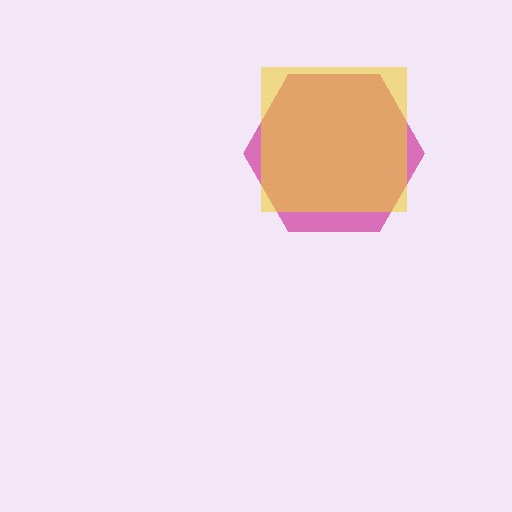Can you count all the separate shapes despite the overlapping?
Yes, there are 2 separate shapes.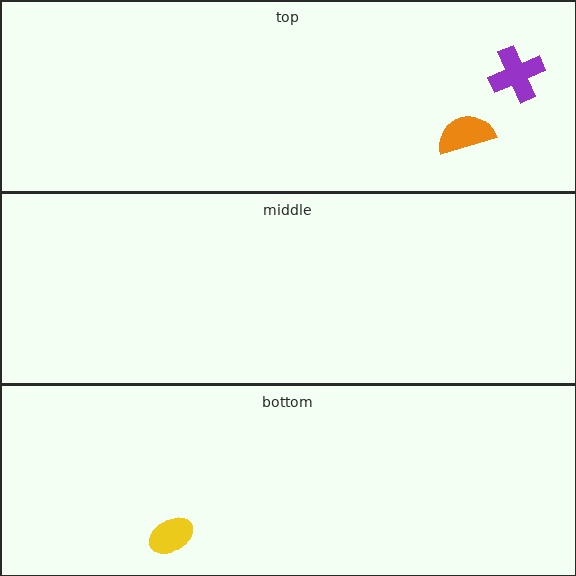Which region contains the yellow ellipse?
The bottom region.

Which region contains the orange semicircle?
The top region.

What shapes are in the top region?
The purple cross, the orange semicircle.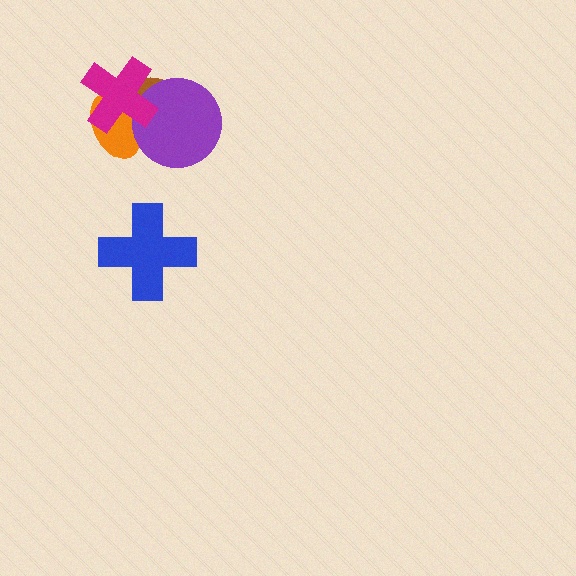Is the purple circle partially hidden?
Yes, it is partially covered by another shape.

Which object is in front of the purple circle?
The magenta cross is in front of the purple circle.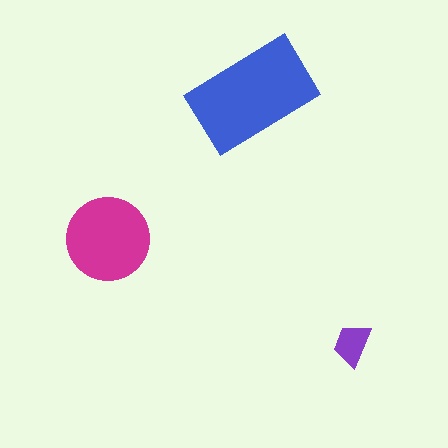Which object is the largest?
The blue rectangle.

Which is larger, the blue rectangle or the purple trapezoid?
The blue rectangle.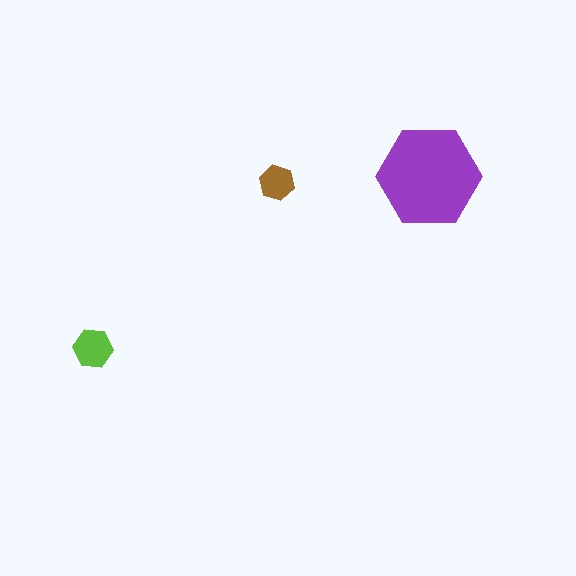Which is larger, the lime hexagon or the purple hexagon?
The purple one.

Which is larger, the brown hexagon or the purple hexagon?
The purple one.